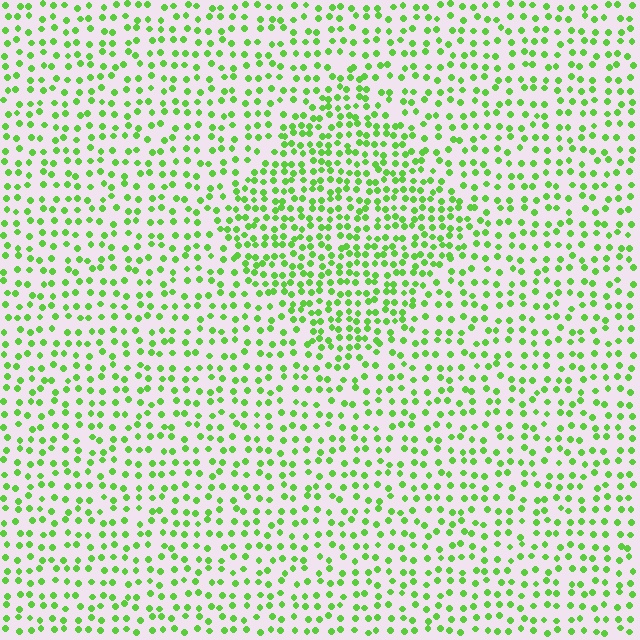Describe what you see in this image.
The image contains small lime elements arranged at two different densities. A diamond-shaped region is visible where the elements are more densely packed than the surrounding area.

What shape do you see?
I see a diamond.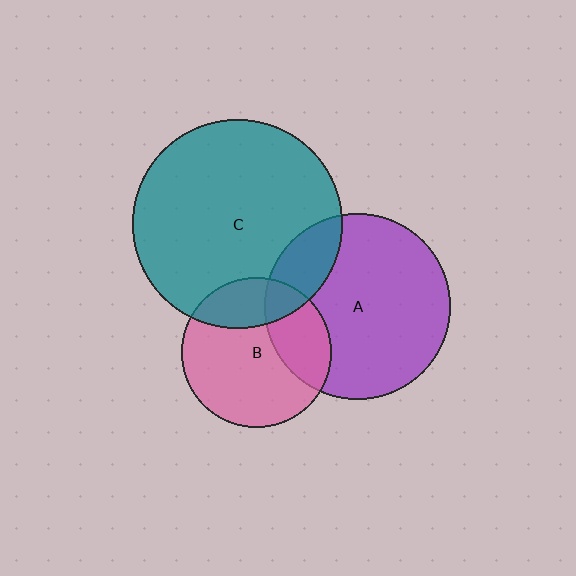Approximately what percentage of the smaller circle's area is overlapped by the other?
Approximately 20%.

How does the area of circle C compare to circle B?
Approximately 1.9 times.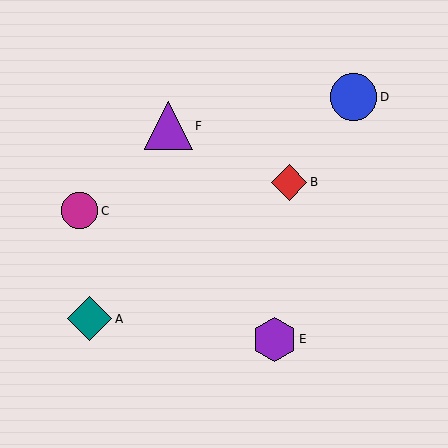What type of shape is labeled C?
Shape C is a magenta circle.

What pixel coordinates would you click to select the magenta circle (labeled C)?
Click at (80, 211) to select the magenta circle C.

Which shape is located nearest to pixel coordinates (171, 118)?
The purple triangle (labeled F) at (168, 126) is nearest to that location.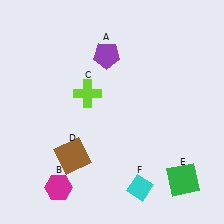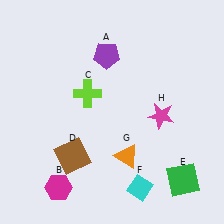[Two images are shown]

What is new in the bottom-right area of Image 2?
A magenta star (H) was added in the bottom-right area of Image 2.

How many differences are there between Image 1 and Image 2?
There are 2 differences between the two images.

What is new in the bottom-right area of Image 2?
An orange triangle (G) was added in the bottom-right area of Image 2.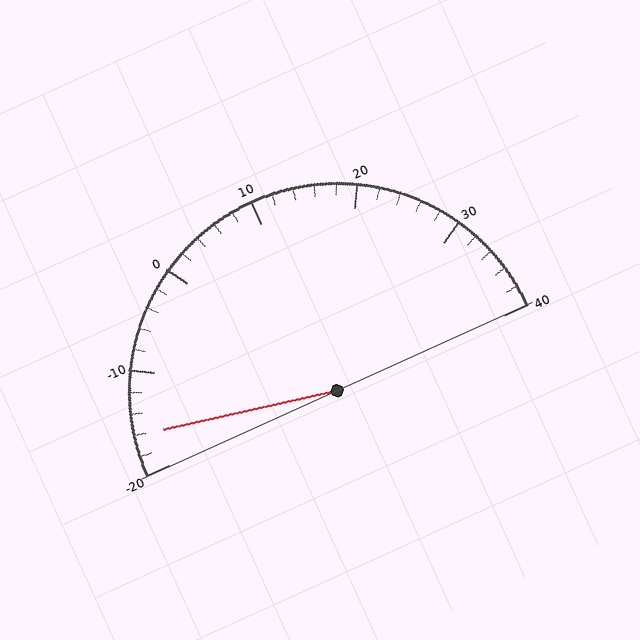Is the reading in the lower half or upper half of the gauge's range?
The reading is in the lower half of the range (-20 to 40).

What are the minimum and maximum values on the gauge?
The gauge ranges from -20 to 40.